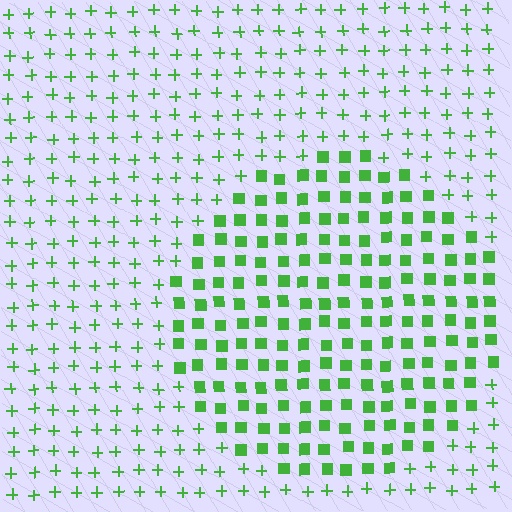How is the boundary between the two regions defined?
The boundary is defined by a change in element shape: squares inside vs. plus signs outside. All elements share the same color and spacing.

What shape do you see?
I see a circle.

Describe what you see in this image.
The image is filled with small green elements arranged in a uniform grid. A circle-shaped region contains squares, while the surrounding area contains plus signs. The boundary is defined purely by the change in element shape.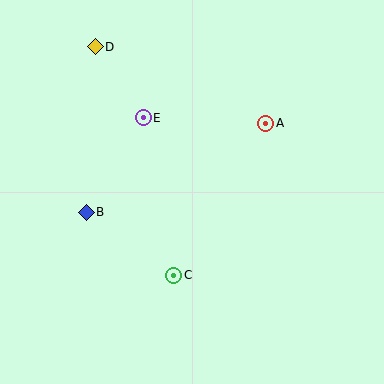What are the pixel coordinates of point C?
Point C is at (174, 275).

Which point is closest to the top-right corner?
Point A is closest to the top-right corner.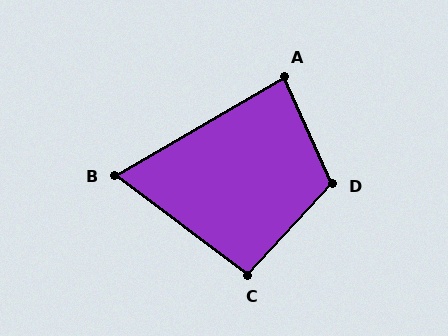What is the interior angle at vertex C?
Approximately 96 degrees (obtuse).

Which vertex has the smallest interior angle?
B, at approximately 67 degrees.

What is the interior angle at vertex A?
Approximately 84 degrees (acute).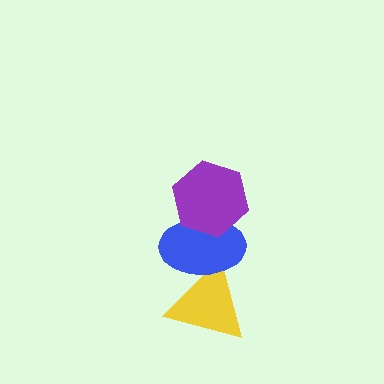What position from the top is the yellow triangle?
The yellow triangle is 3rd from the top.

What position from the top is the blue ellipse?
The blue ellipse is 2nd from the top.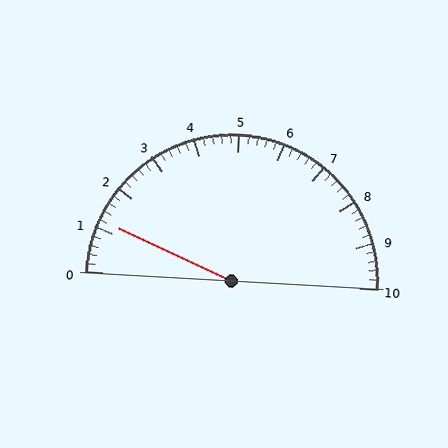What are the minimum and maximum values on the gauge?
The gauge ranges from 0 to 10.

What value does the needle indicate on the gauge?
The needle indicates approximately 1.2.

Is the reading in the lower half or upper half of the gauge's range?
The reading is in the lower half of the range (0 to 10).